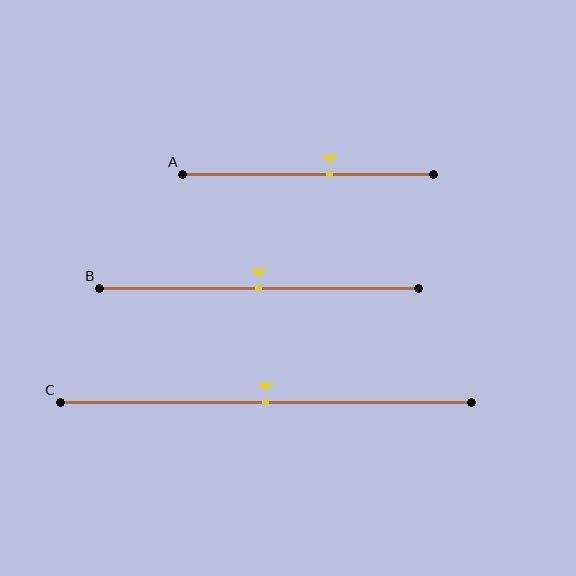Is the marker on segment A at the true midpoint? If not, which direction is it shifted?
No, the marker on segment A is shifted to the right by about 9% of the segment length.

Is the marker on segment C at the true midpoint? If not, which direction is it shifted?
Yes, the marker on segment C is at the true midpoint.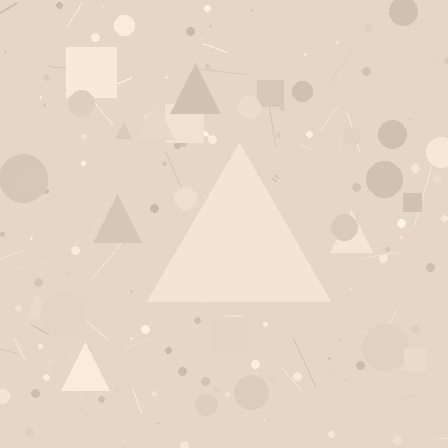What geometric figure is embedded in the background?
A triangle is embedded in the background.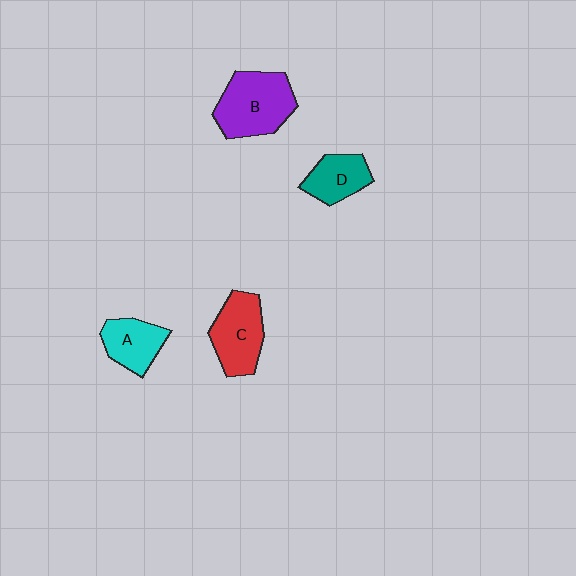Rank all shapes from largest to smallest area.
From largest to smallest: B (purple), C (red), A (cyan), D (teal).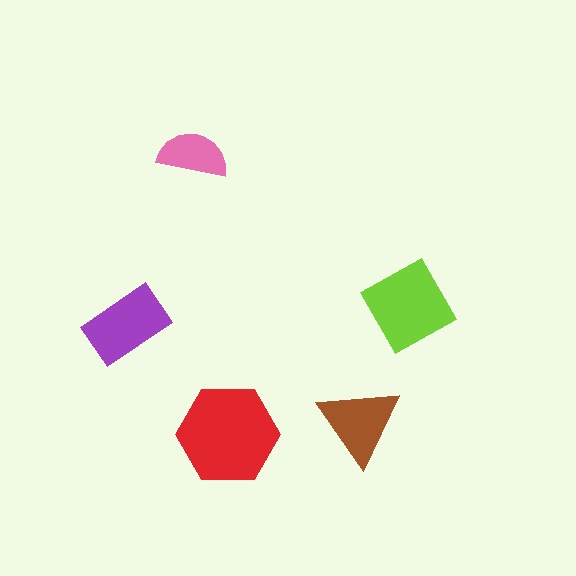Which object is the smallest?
The pink semicircle.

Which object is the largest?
The red hexagon.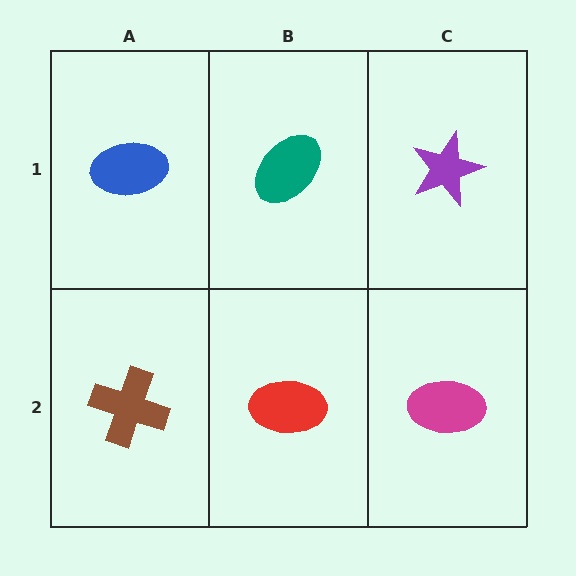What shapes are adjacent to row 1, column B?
A red ellipse (row 2, column B), a blue ellipse (row 1, column A), a purple star (row 1, column C).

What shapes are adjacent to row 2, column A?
A blue ellipse (row 1, column A), a red ellipse (row 2, column B).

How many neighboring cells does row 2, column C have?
2.